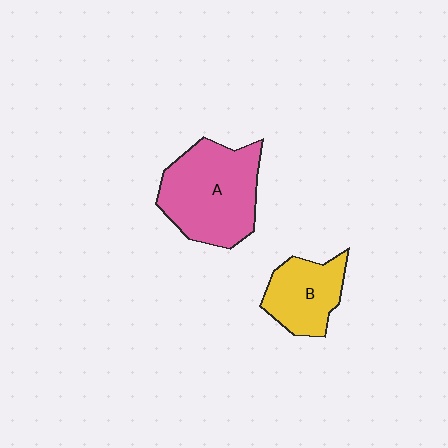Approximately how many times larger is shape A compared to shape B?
Approximately 1.7 times.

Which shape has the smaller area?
Shape B (yellow).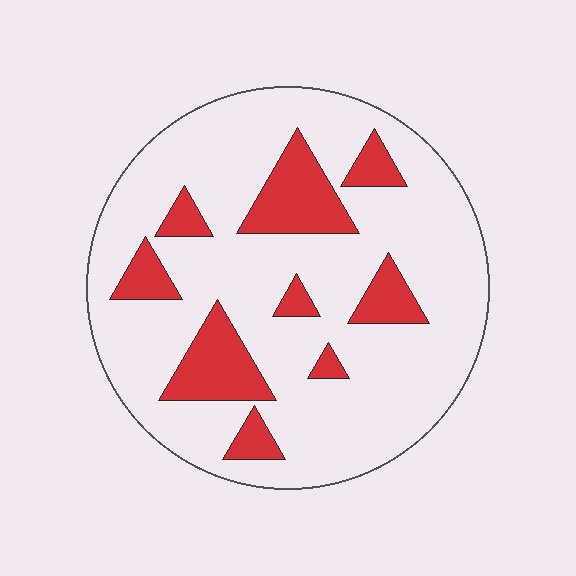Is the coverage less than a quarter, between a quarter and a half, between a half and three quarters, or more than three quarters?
Less than a quarter.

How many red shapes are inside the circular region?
9.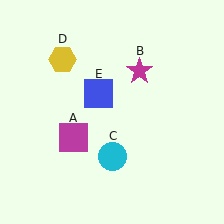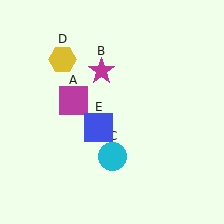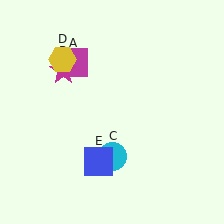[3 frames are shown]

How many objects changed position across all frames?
3 objects changed position: magenta square (object A), magenta star (object B), blue square (object E).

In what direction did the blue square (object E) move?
The blue square (object E) moved down.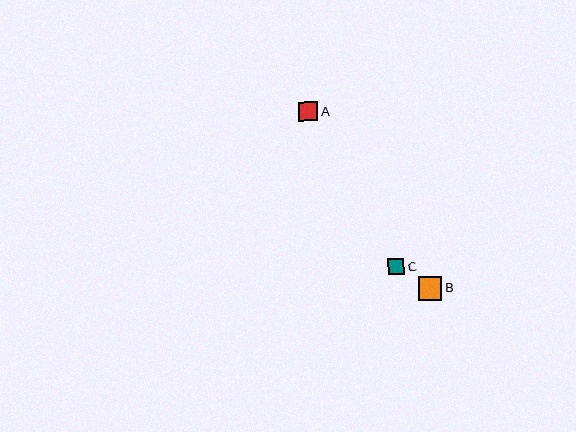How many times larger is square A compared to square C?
Square A is approximately 1.2 times the size of square C.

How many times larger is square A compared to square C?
Square A is approximately 1.2 times the size of square C.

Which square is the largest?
Square B is the largest with a size of approximately 24 pixels.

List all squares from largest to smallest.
From largest to smallest: B, A, C.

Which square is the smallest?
Square C is the smallest with a size of approximately 16 pixels.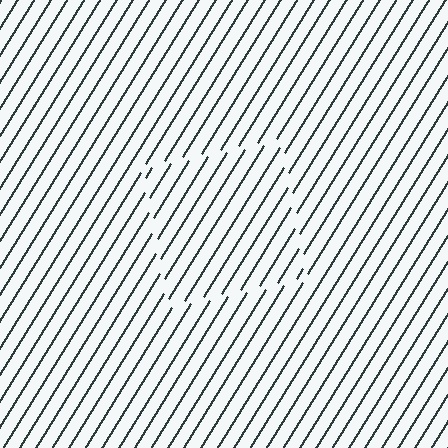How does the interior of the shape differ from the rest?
The interior of the shape contains the same grating, shifted by half a period — the contour is defined by the phase discontinuity where line-ends from the inner and outer gratings abut.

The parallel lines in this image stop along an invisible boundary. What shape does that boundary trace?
An illusory square. The interior of the shape contains the same grating, shifted by half a period — the contour is defined by the phase discontinuity where line-ends from the inner and outer gratings abut.